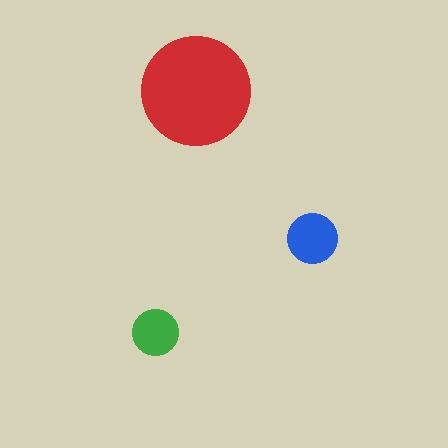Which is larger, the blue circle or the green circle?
The blue one.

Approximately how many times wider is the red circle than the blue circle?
About 2 times wider.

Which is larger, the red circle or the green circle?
The red one.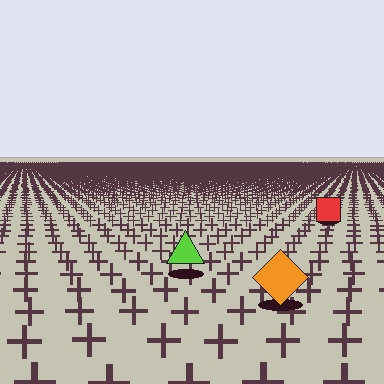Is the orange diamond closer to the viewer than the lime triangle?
Yes. The orange diamond is closer — you can tell from the texture gradient: the ground texture is coarser near it.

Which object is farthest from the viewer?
The red square is farthest from the viewer. It appears smaller and the ground texture around it is denser.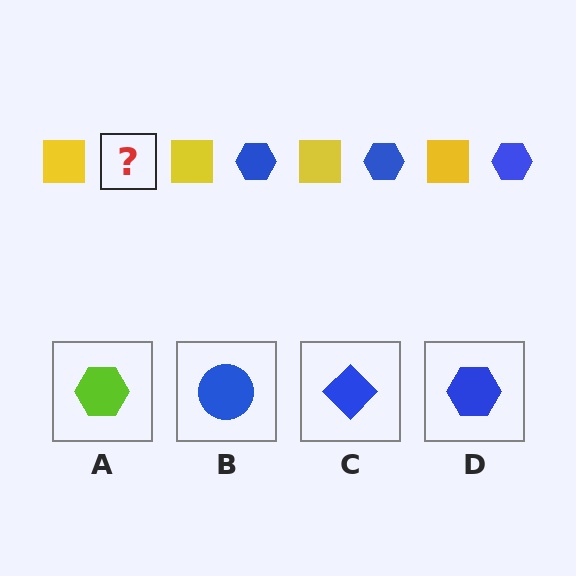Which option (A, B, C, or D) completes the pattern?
D.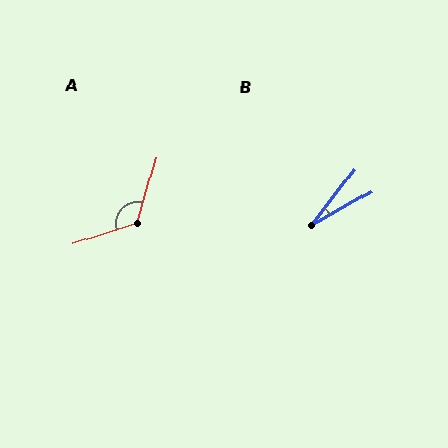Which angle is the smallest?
B, at approximately 22 degrees.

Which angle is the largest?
A, at approximately 125 degrees.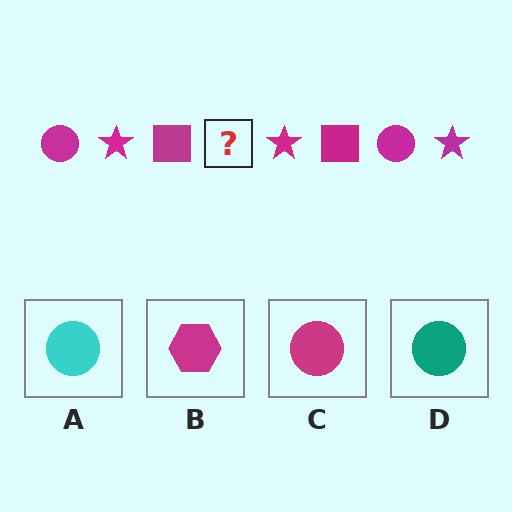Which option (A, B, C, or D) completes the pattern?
C.